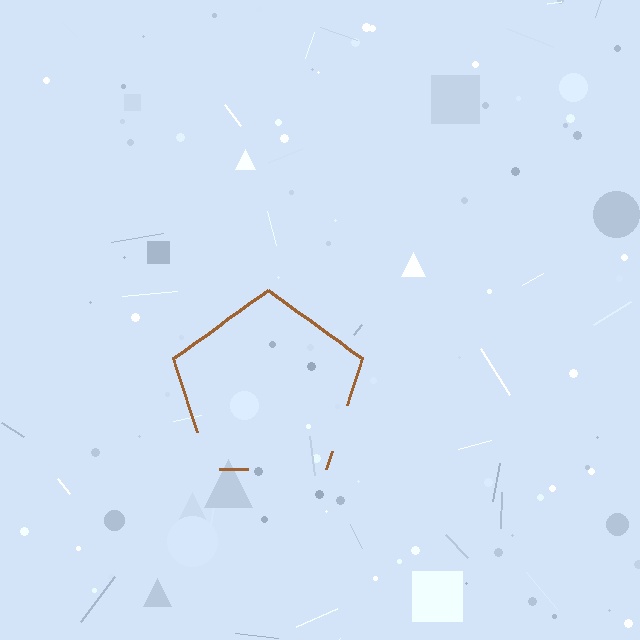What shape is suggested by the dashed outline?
The dashed outline suggests a pentagon.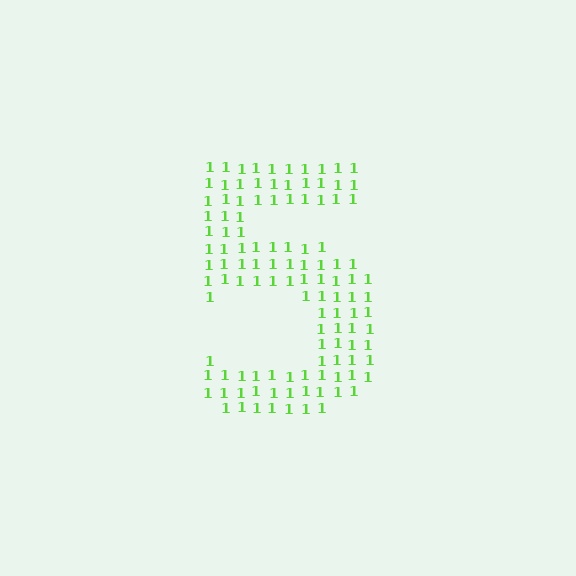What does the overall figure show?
The overall figure shows the digit 5.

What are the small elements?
The small elements are digit 1's.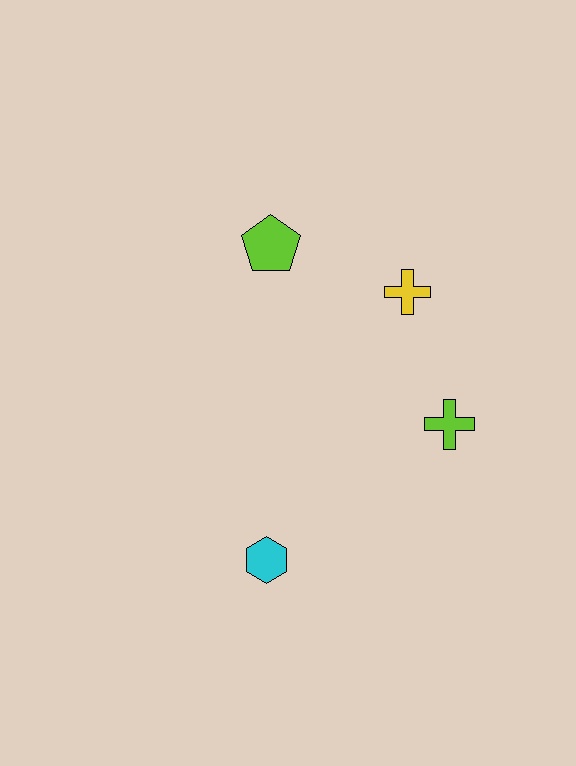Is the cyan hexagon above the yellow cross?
No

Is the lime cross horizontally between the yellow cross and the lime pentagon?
No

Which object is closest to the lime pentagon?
The yellow cross is closest to the lime pentagon.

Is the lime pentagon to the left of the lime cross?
Yes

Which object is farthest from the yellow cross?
The cyan hexagon is farthest from the yellow cross.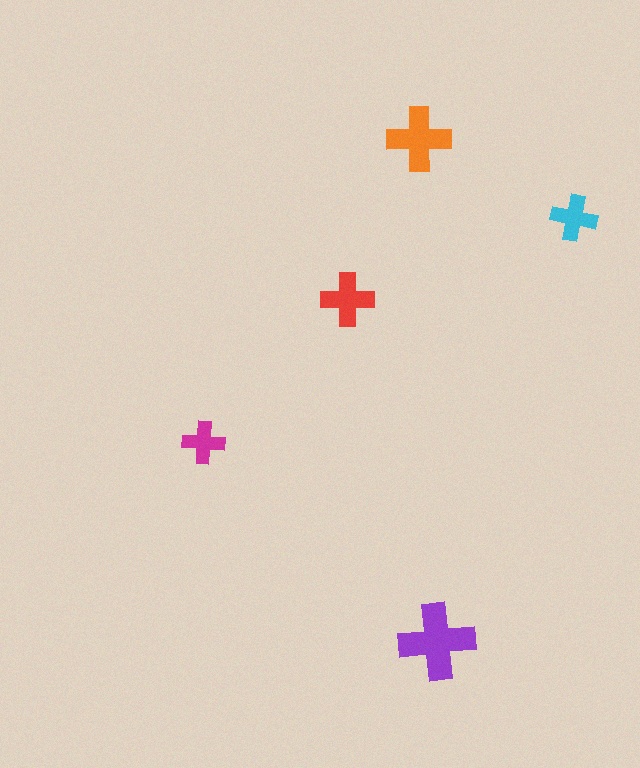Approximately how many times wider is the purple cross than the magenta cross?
About 2 times wider.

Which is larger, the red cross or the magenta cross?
The red one.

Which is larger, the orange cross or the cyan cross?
The orange one.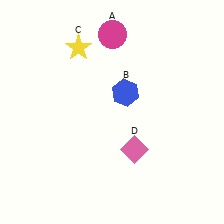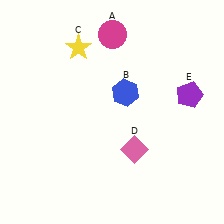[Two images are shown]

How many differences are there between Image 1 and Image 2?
There is 1 difference between the two images.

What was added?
A purple pentagon (E) was added in Image 2.